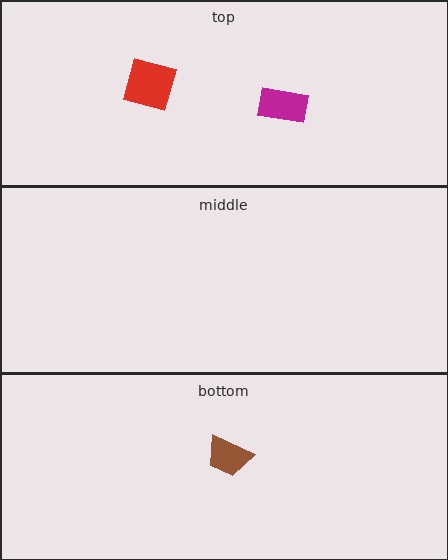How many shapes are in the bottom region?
1.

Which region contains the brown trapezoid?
The bottom region.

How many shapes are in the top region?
2.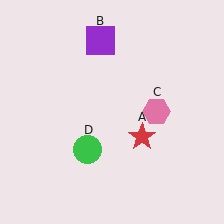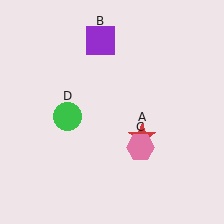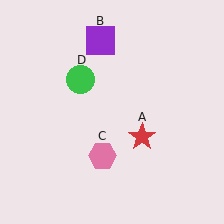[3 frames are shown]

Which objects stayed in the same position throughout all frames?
Red star (object A) and purple square (object B) remained stationary.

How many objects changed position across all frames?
2 objects changed position: pink hexagon (object C), green circle (object D).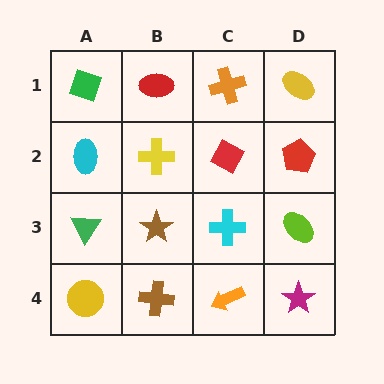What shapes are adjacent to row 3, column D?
A red pentagon (row 2, column D), a magenta star (row 4, column D), a cyan cross (row 3, column C).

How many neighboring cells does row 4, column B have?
3.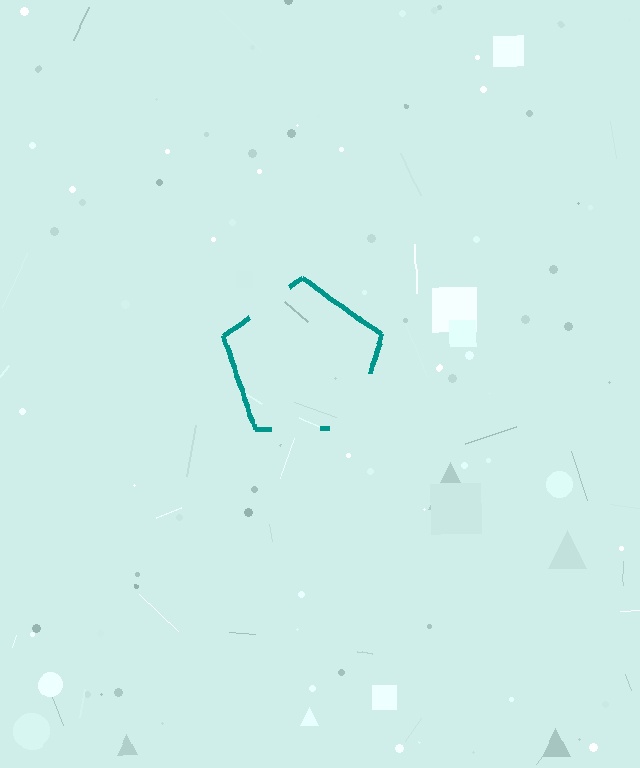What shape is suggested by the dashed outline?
The dashed outline suggests a pentagon.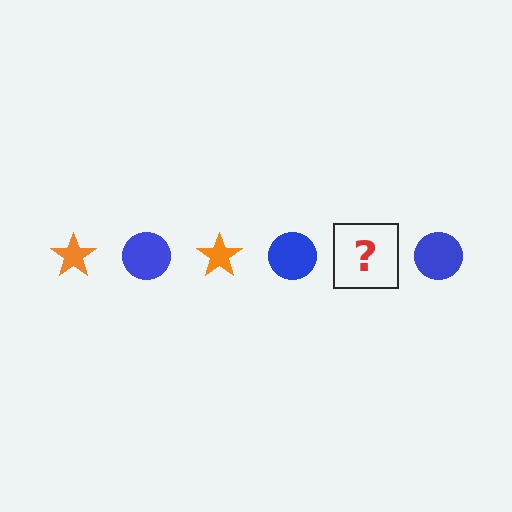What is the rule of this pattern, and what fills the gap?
The rule is that the pattern alternates between orange star and blue circle. The gap should be filled with an orange star.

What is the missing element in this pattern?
The missing element is an orange star.